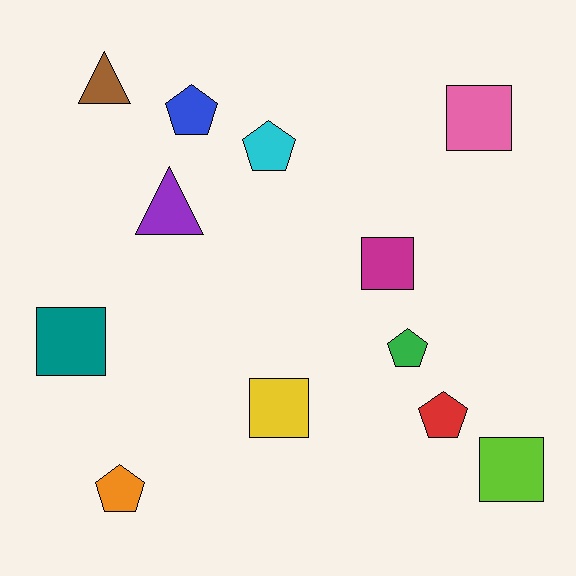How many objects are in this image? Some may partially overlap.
There are 12 objects.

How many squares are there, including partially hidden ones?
There are 5 squares.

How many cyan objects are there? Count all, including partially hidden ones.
There is 1 cyan object.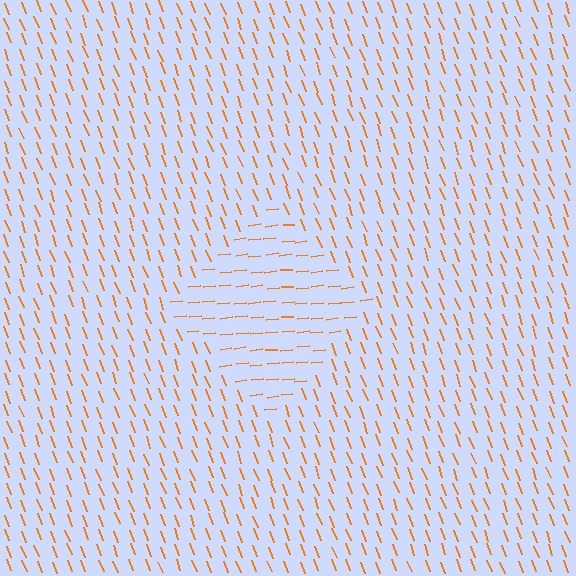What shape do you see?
I see a diamond.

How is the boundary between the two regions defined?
The boundary is defined purely by a change in line orientation (approximately 75 degrees difference). All lines are the same color and thickness.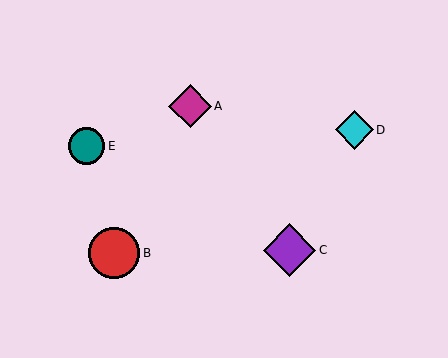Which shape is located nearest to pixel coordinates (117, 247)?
The red circle (labeled B) at (114, 253) is nearest to that location.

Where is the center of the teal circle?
The center of the teal circle is at (86, 146).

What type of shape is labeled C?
Shape C is a purple diamond.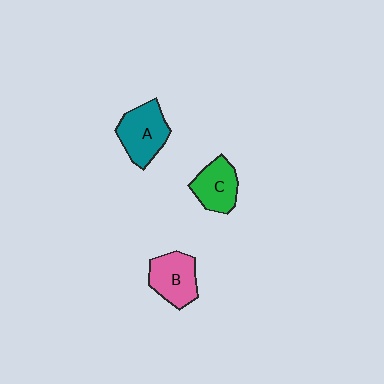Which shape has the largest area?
Shape A (teal).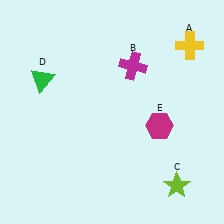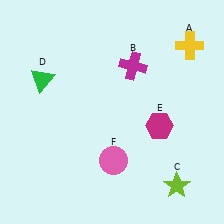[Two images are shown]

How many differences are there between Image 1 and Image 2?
There is 1 difference between the two images.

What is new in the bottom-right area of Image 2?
A pink circle (F) was added in the bottom-right area of Image 2.